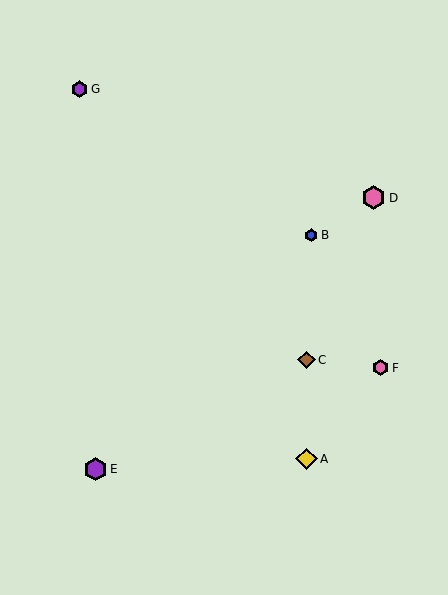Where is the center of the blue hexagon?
The center of the blue hexagon is at (311, 235).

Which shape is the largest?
The pink hexagon (labeled D) is the largest.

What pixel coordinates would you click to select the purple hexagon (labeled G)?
Click at (80, 89) to select the purple hexagon G.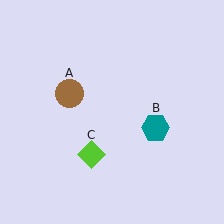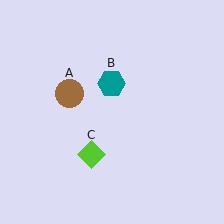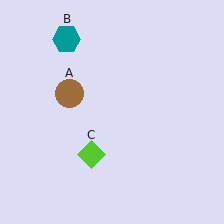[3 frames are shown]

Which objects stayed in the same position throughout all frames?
Brown circle (object A) and lime diamond (object C) remained stationary.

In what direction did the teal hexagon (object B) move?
The teal hexagon (object B) moved up and to the left.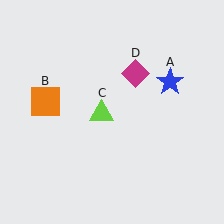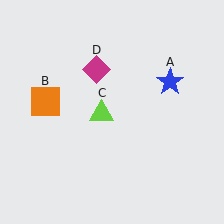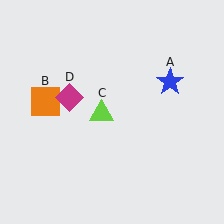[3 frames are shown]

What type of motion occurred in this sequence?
The magenta diamond (object D) rotated counterclockwise around the center of the scene.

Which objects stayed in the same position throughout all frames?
Blue star (object A) and orange square (object B) and lime triangle (object C) remained stationary.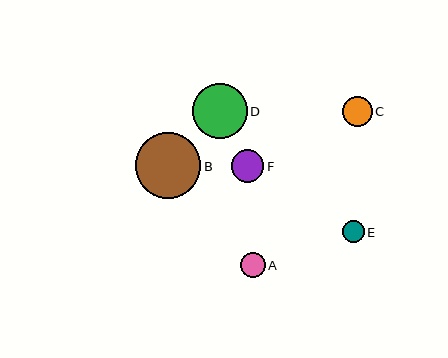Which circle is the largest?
Circle B is the largest with a size of approximately 65 pixels.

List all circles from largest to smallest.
From largest to smallest: B, D, F, C, A, E.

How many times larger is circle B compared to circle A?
Circle B is approximately 2.6 times the size of circle A.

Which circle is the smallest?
Circle E is the smallest with a size of approximately 22 pixels.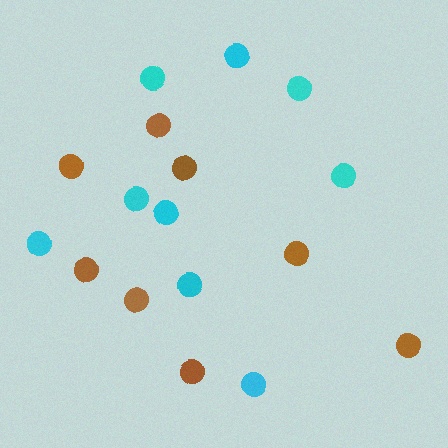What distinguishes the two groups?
There are 2 groups: one group of cyan circles (9) and one group of brown circles (8).